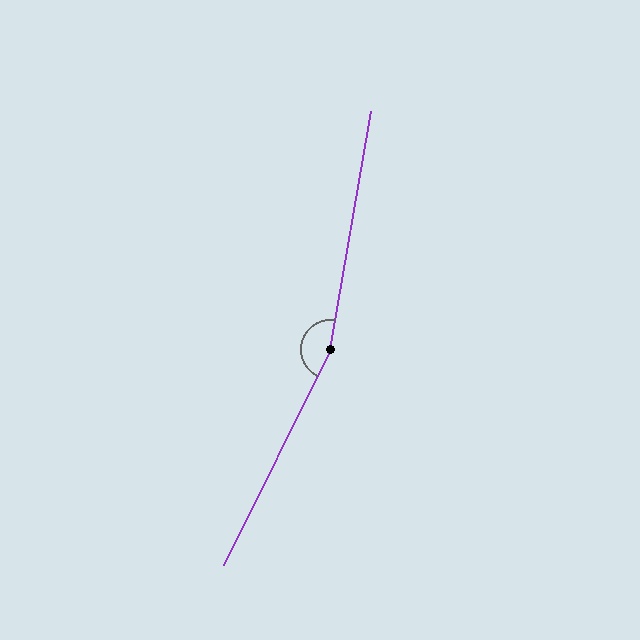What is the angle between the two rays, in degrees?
Approximately 163 degrees.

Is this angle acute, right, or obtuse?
It is obtuse.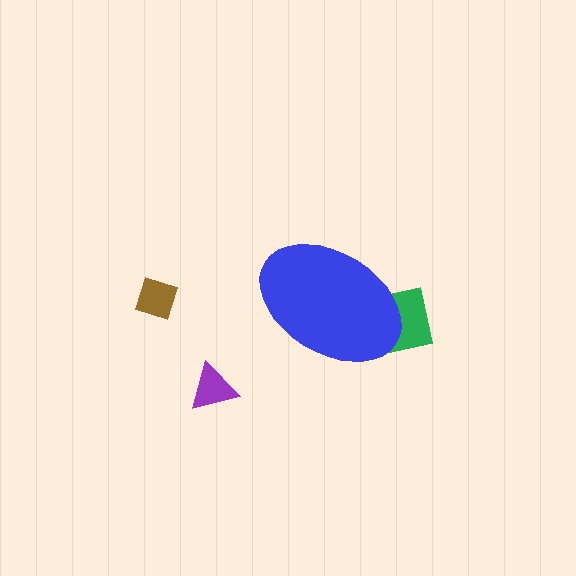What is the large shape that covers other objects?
A blue ellipse.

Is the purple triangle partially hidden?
No, the purple triangle is fully visible.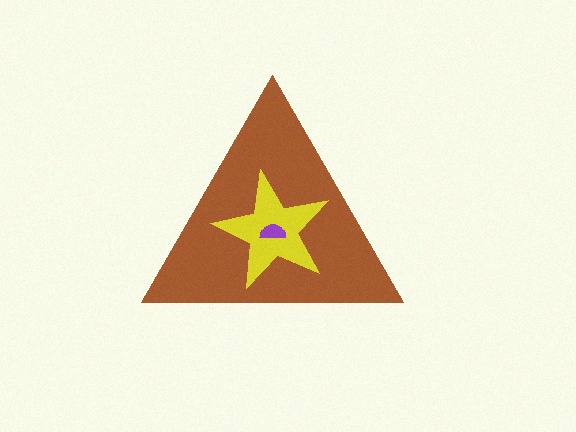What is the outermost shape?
The brown triangle.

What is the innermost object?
The purple semicircle.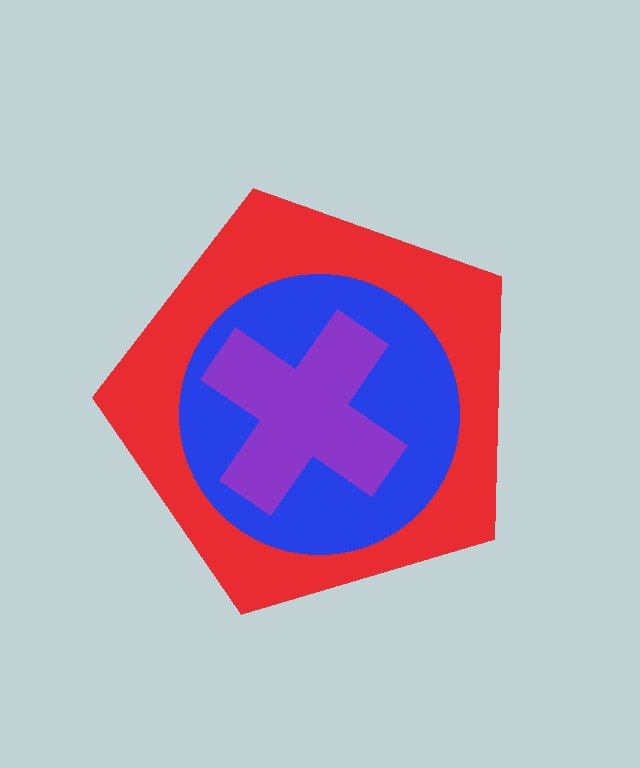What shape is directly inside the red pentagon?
The blue circle.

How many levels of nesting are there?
3.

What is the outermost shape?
The red pentagon.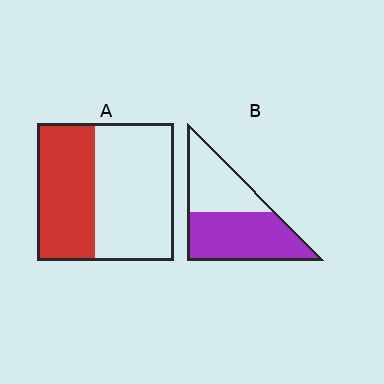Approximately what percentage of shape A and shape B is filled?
A is approximately 40% and B is approximately 60%.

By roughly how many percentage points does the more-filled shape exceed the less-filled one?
By roughly 15 percentage points (B over A).